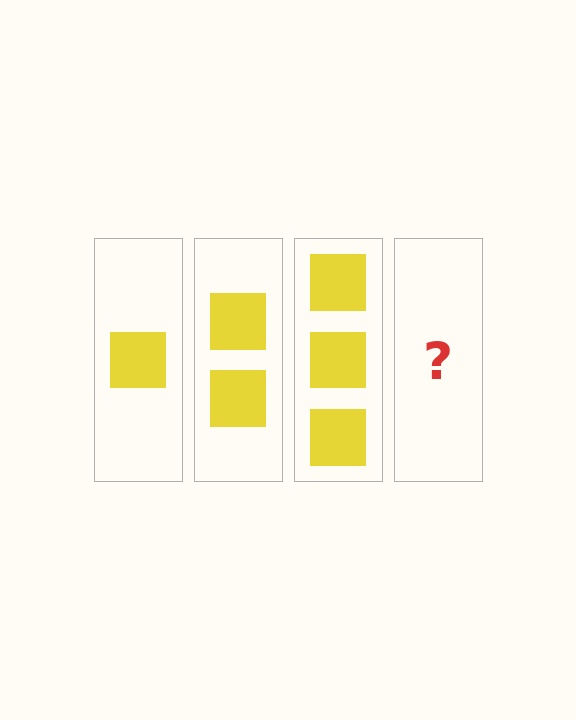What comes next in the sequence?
The next element should be 4 squares.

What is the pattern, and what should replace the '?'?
The pattern is that each step adds one more square. The '?' should be 4 squares.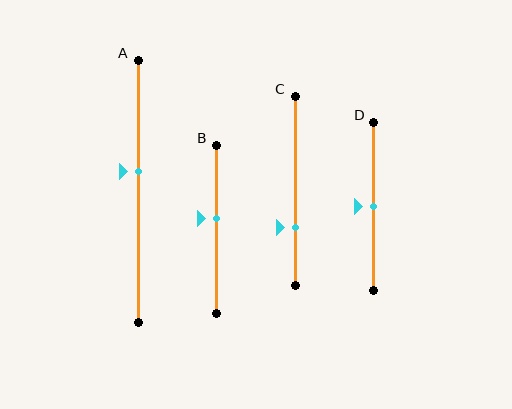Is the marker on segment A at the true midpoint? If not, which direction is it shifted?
No, the marker on segment A is shifted upward by about 8% of the segment length.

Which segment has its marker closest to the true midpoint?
Segment D has its marker closest to the true midpoint.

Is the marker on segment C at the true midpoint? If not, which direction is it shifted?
No, the marker on segment C is shifted downward by about 19% of the segment length.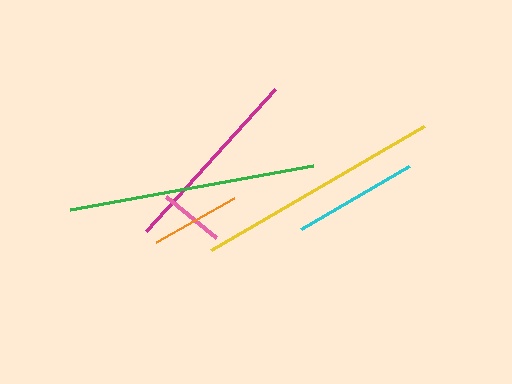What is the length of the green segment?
The green segment is approximately 247 pixels long.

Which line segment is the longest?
The green line is the longest at approximately 247 pixels.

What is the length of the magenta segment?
The magenta segment is approximately 191 pixels long.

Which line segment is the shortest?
The pink line is the shortest at approximately 65 pixels.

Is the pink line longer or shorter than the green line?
The green line is longer than the pink line.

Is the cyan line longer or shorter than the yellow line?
The yellow line is longer than the cyan line.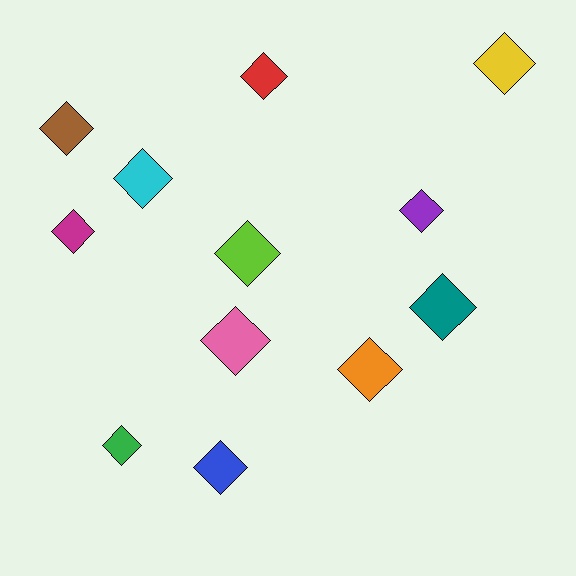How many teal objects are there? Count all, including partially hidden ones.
There is 1 teal object.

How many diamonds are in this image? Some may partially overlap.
There are 12 diamonds.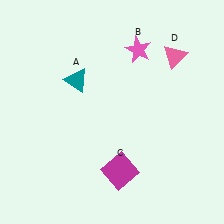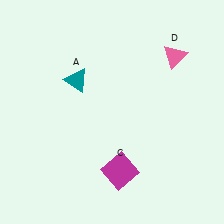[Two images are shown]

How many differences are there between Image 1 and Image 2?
There is 1 difference between the two images.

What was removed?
The pink star (B) was removed in Image 2.